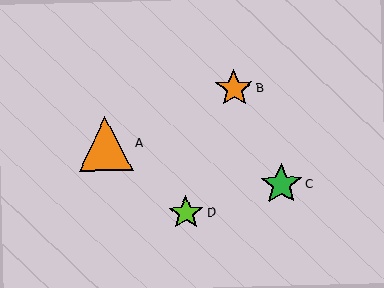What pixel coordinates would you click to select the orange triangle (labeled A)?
Click at (105, 144) to select the orange triangle A.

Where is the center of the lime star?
The center of the lime star is at (186, 213).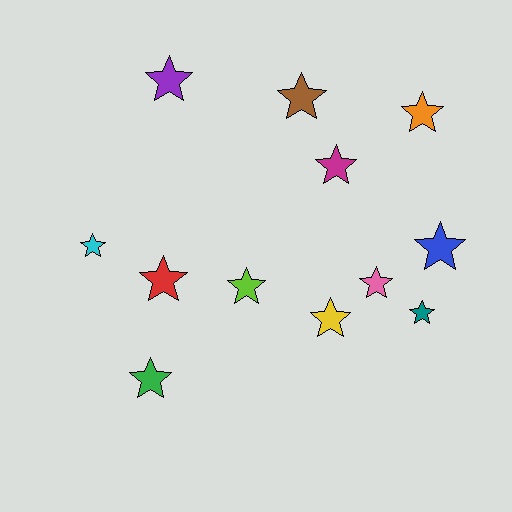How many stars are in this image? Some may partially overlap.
There are 12 stars.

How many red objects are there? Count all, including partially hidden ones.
There is 1 red object.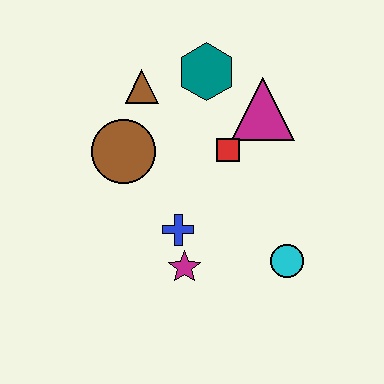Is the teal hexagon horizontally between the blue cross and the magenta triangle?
Yes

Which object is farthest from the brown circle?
The cyan circle is farthest from the brown circle.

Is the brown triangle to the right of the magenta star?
No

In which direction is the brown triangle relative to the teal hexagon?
The brown triangle is to the left of the teal hexagon.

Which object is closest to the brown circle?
The brown triangle is closest to the brown circle.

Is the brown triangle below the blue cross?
No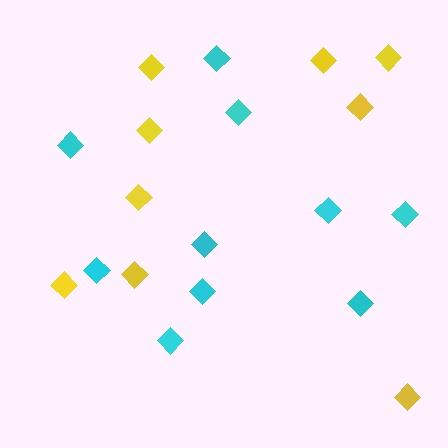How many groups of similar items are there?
There are 2 groups: one group of yellow diamonds (9) and one group of cyan diamonds (10).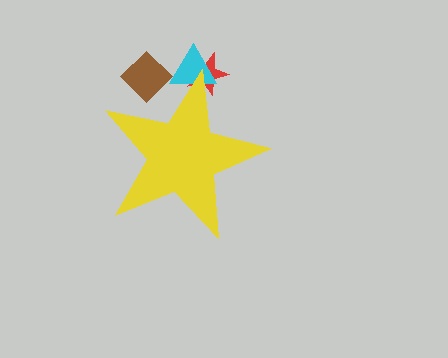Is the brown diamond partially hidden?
Yes, the brown diamond is partially hidden behind the yellow star.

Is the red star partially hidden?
Yes, the red star is partially hidden behind the yellow star.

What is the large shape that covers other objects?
A yellow star.